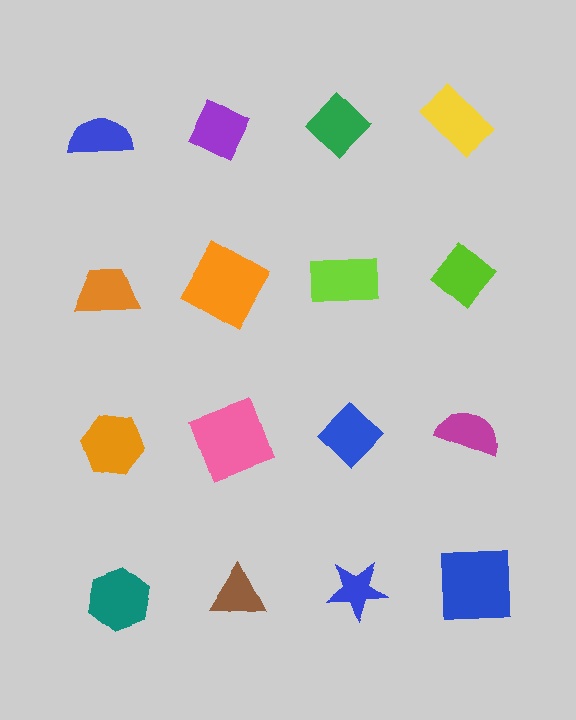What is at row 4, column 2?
A brown triangle.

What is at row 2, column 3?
A lime rectangle.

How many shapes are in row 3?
4 shapes.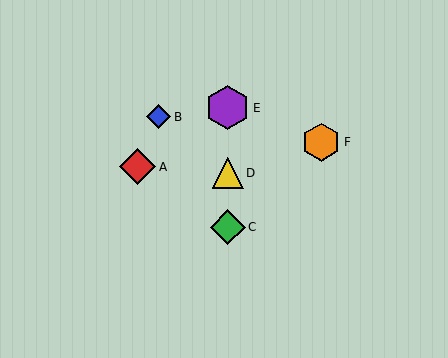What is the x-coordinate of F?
Object F is at x≈321.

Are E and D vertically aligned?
Yes, both are at x≈228.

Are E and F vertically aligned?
No, E is at x≈228 and F is at x≈321.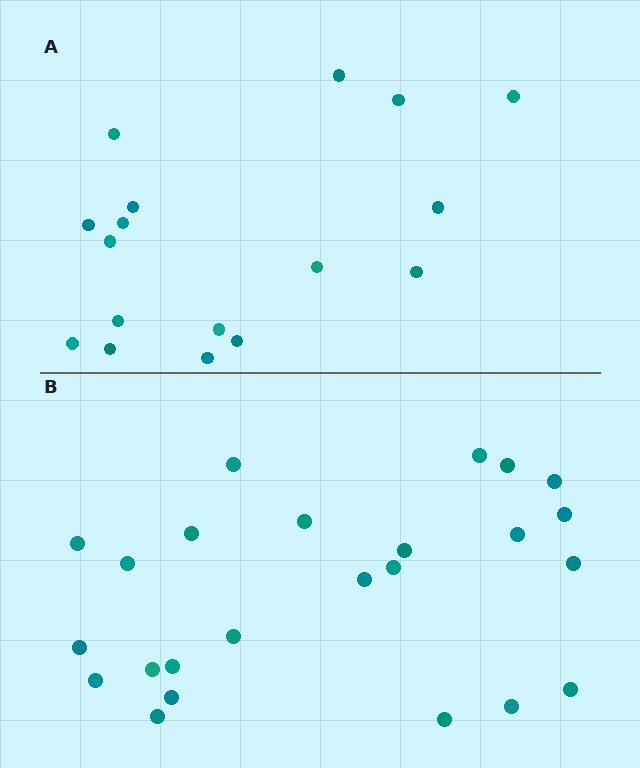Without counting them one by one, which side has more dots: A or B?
Region B (the bottom region) has more dots.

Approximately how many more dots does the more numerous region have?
Region B has roughly 8 or so more dots than region A.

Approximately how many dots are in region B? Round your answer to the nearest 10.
About 20 dots. (The exact count is 24, which rounds to 20.)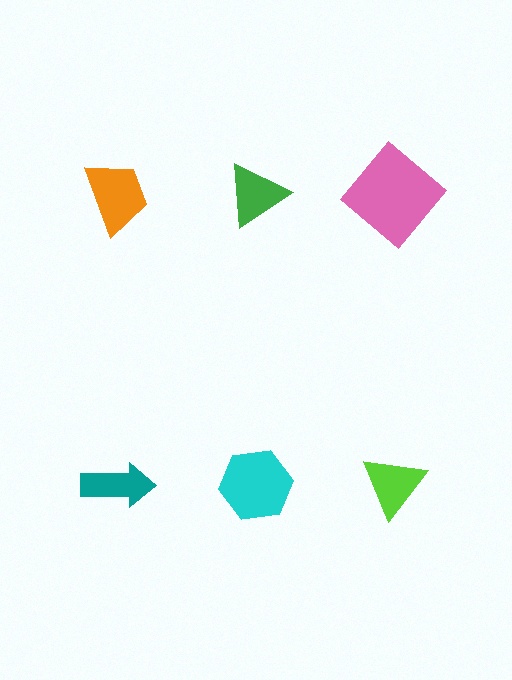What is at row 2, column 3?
A lime triangle.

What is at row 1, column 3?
A pink diamond.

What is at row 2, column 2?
A cyan hexagon.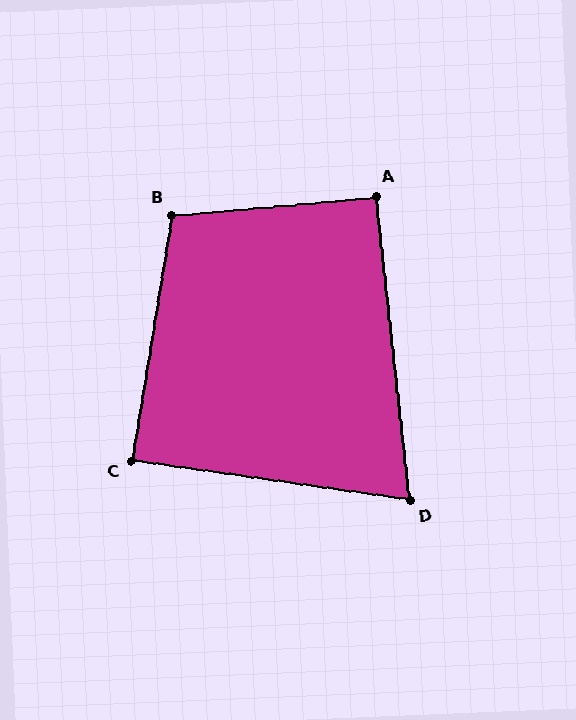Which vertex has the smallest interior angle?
D, at approximately 76 degrees.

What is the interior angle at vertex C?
Approximately 89 degrees (approximately right).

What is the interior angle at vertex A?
Approximately 91 degrees (approximately right).